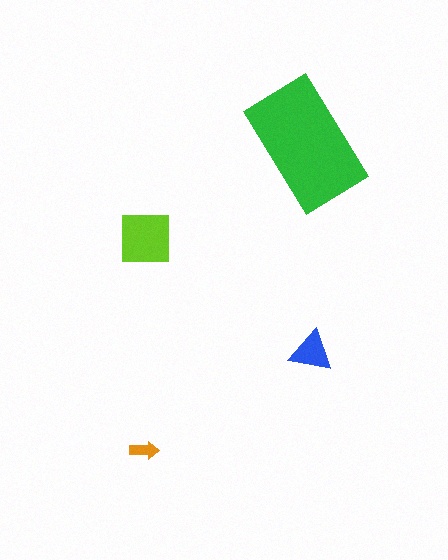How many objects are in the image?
There are 4 objects in the image.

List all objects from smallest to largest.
The orange arrow, the blue triangle, the lime square, the green rectangle.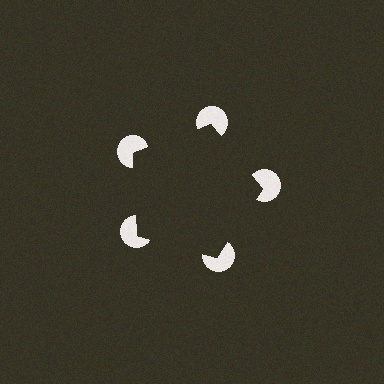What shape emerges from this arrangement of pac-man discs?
An illusory pentagon — its edges are inferred from the aligned wedge cuts in the pac-man discs, not physically drawn.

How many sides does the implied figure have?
5 sides.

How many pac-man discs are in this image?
There are 5 — one at each vertex of the illusory pentagon.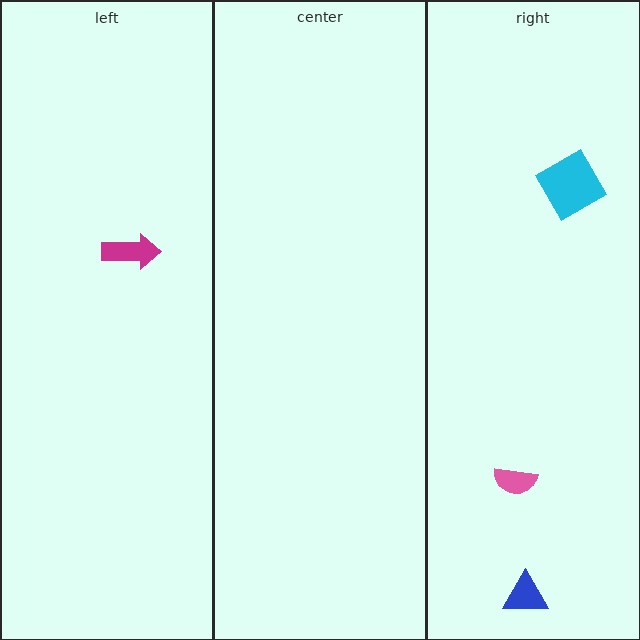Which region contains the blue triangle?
The right region.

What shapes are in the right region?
The cyan square, the pink semicircle, the blue triangle.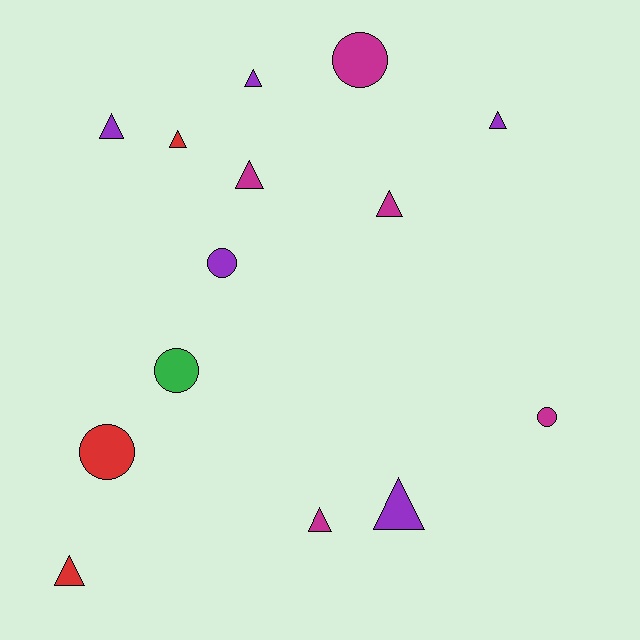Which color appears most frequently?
Magenta, with 5 objects.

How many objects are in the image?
There are 14 objects.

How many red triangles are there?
There are 2 red triangles.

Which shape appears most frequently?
Triangle, with 9 objects.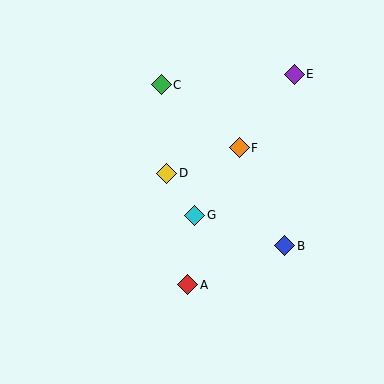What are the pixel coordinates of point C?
Point C is at (161, 85).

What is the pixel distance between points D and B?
The distance between D and B is 139 pixels.